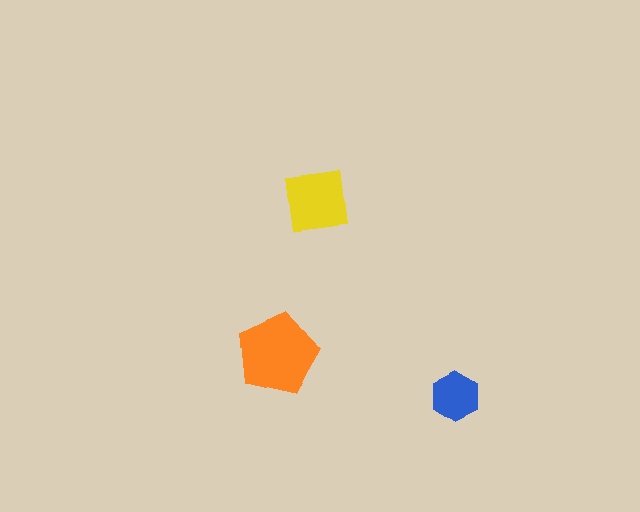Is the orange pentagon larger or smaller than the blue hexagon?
Larger.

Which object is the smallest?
The blue hexagon.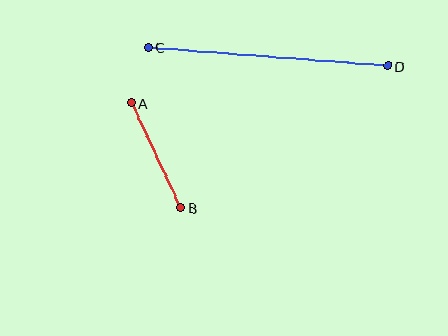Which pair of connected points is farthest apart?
Points C and D are farthest apart.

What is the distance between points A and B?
The distance is approximately 116 pixels.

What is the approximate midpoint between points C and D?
The midpoint is at approximately (268, 57) pixels.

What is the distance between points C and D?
The distance is approximately 240 pixels.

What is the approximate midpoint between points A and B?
The midpoint is at approximately (156, 155) pixels.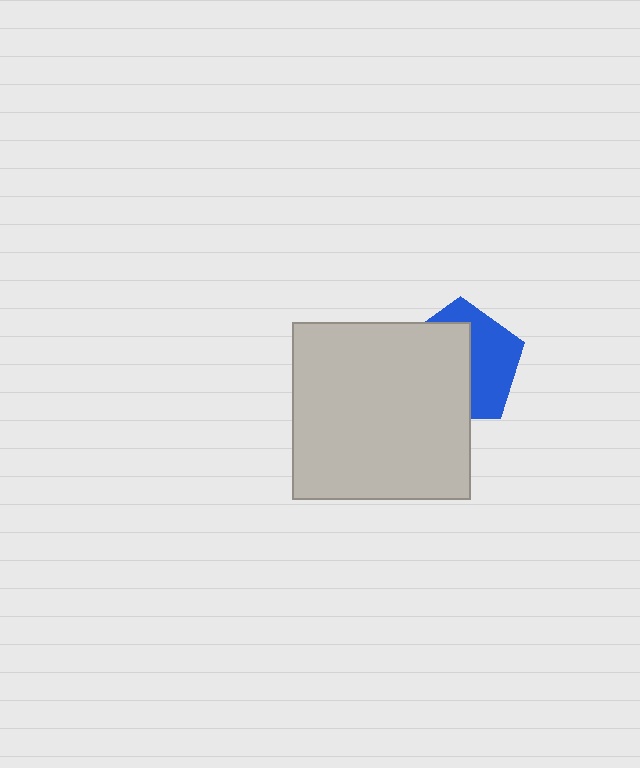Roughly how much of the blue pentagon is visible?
A small part of it is visible (roughly 44%).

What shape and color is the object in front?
The object in front is a light gray square.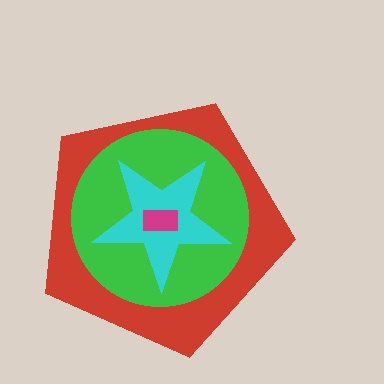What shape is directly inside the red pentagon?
The green circle.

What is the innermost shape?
The magenta rectangle.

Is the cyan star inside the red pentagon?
Yes.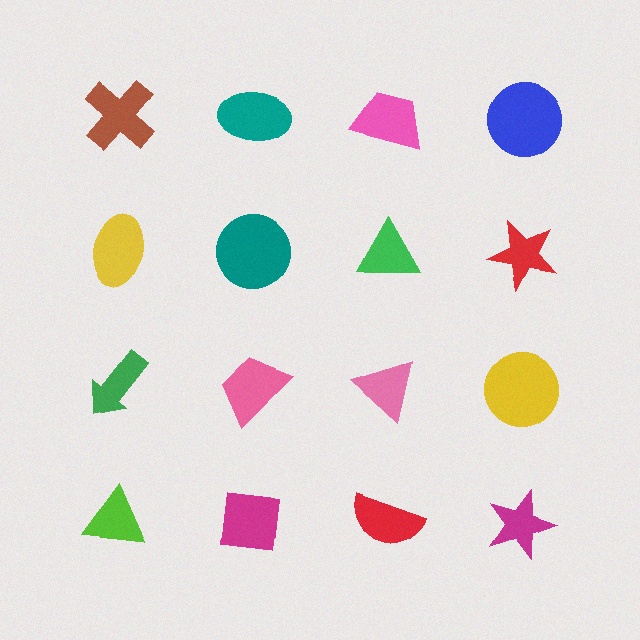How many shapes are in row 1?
4 shapes.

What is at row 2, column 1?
A yellow ellipse.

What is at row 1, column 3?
A pink trapezoid.